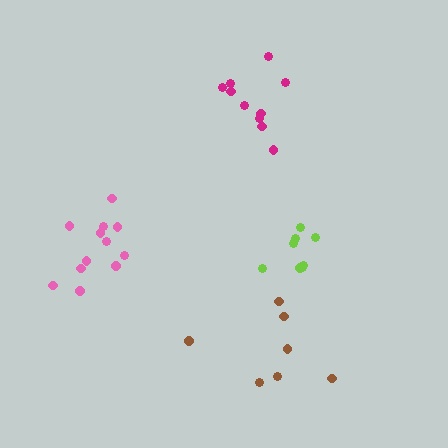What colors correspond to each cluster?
The clusters are colored: magenta, pink, brown, lime.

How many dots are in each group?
Group 1: 10 dots, Group 2: 12 dots, Group 3: 7 dots, Group 4: 8 dots (37 total).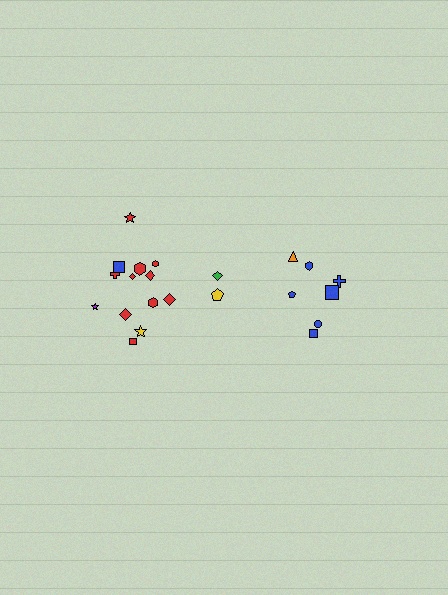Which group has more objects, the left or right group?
The left group.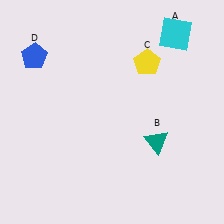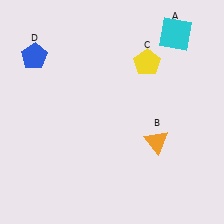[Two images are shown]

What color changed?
The triangle (B) changed from teal in Image 1 to orange in Image 2.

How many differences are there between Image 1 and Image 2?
There is 1 difference between the two images.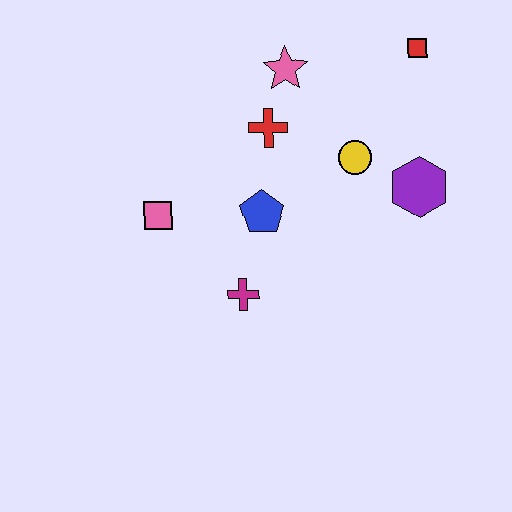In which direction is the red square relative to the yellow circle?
The red square is above the yellow circle.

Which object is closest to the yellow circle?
The purple hexagon is closest to the yellow circle.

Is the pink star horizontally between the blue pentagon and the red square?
Yes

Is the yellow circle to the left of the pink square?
No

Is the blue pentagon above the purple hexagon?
No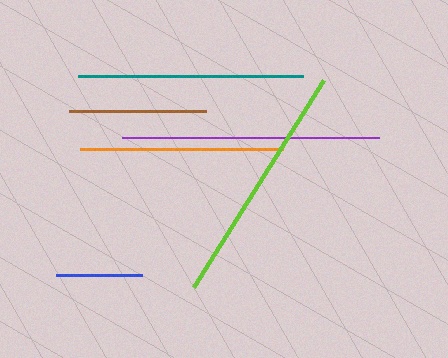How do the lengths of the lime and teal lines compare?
The lime and teal lines are approximately the same length.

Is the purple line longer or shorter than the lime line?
The purple line is longer than the lime line.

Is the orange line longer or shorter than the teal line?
The teal line is longer than the orange line.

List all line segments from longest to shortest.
From longest to shortest: purple, lime, teal, orange, brown, blue.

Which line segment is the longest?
The purple line is the longest at approximately 257 pixels.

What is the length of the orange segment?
The orange segment is approximately 203 pixels long.